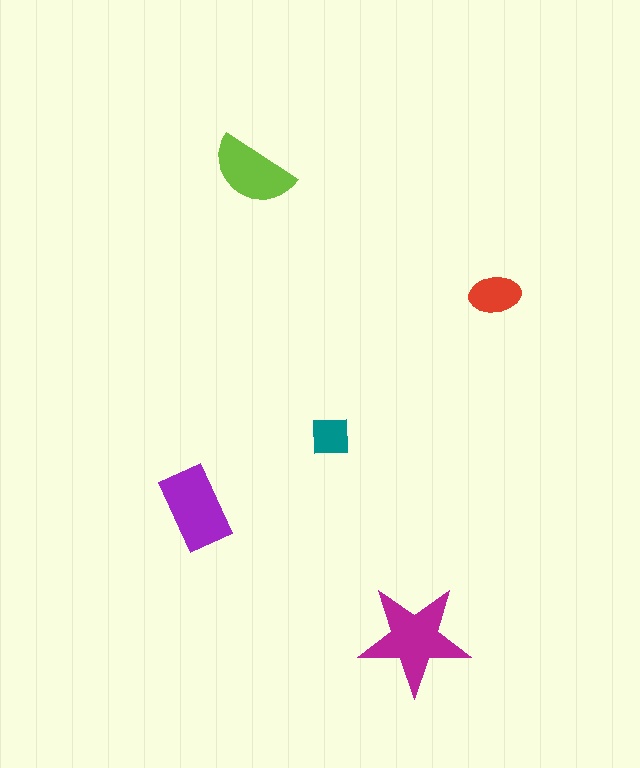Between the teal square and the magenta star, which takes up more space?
The magenta star.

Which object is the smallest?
The teal square.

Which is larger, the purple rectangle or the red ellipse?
The purple rectangle.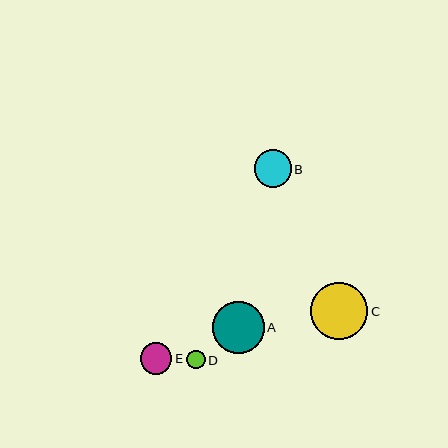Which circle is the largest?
Circle C is the largest with a size of approximately 57 pixels.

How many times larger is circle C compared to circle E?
Circle C is approximately 1.8 times the size of circle E.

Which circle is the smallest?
Circle D is the smallest with a size of approximately 18 pixels.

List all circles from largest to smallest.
From largest to smallest: C, A, B, E, D.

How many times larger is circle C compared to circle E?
Circle C is approximately 1.8 times the size of circle E.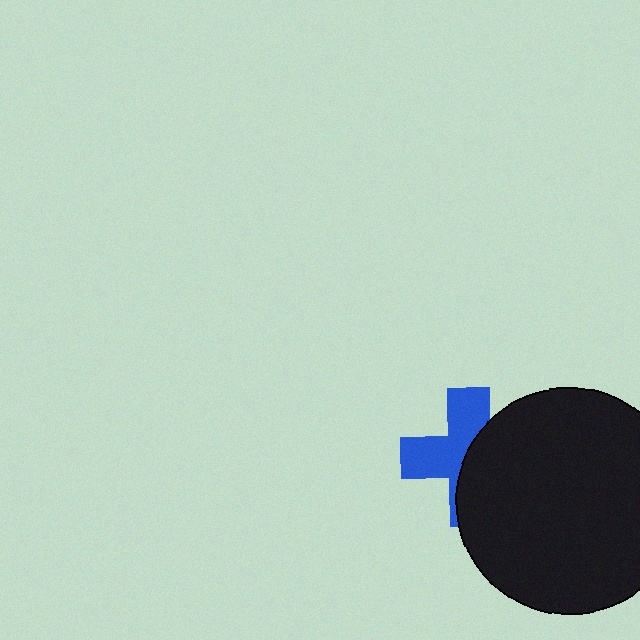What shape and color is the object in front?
The object in front is a black circle.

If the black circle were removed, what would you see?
You would see the complete blue cross.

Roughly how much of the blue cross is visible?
About half of it is visible (roughly 50%).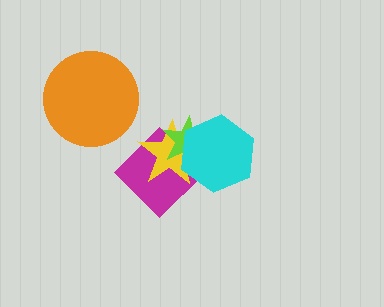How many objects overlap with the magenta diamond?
3 objects overlap with the magenta diamond.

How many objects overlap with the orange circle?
0 objects overlap with the orange circle.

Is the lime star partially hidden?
Yes, it is partially covered by another shape.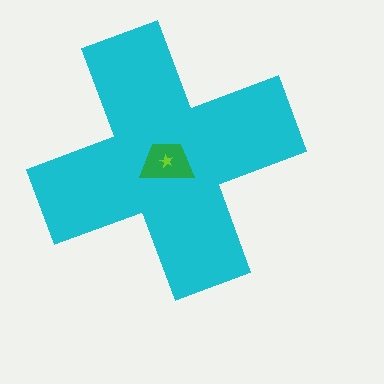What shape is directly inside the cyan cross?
The green trapezoid.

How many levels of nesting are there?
3.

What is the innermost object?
The lime star.